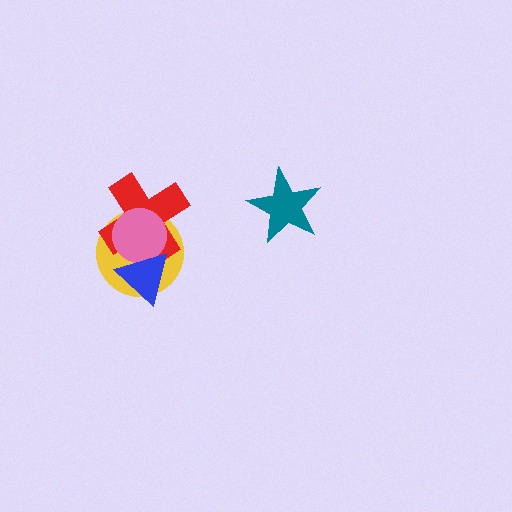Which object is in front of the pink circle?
The blue triangle is in front of the pink circle.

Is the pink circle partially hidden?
Yes, it is partially covered by another shape.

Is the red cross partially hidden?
Yes, it is partially covered by another shape.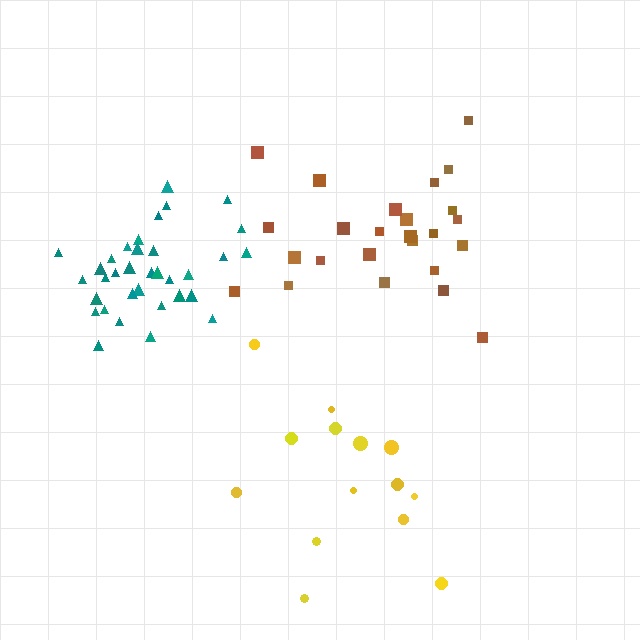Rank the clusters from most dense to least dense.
teal, brown, yellow.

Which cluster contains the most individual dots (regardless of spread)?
Teal (34).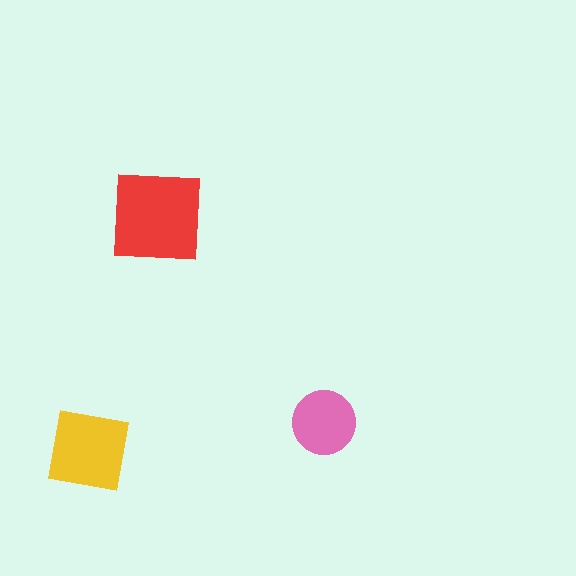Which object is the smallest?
The pink circle.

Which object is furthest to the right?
The pink circle is rightmost.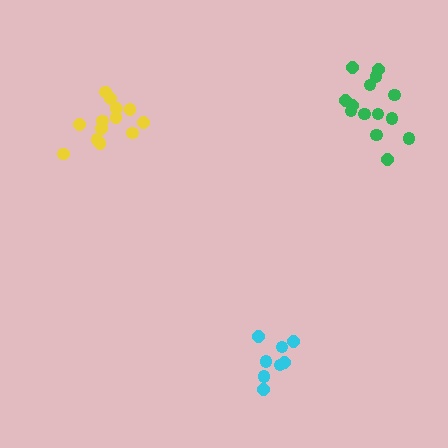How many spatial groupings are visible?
There are 3 spatial groupings.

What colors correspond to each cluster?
The clusters are colored: cyan, green, yellow.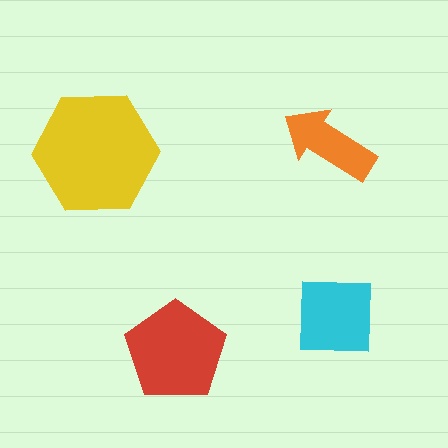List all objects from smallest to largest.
The orange arrow, the cyan square, the red pentagon, the yellow hexagon.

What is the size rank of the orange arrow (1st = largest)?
4th.